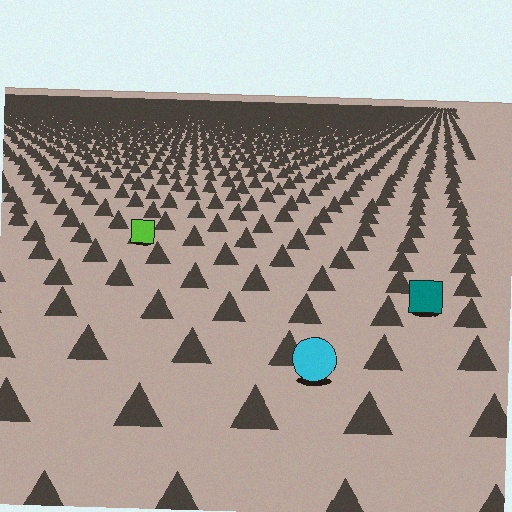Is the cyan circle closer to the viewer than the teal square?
Yes. The cyan circle is closer — you can tell from the texture gradient: the ground texture is coarser near it.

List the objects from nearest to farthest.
From nearest to farthest: the cyan circle, the teal square, the lime square.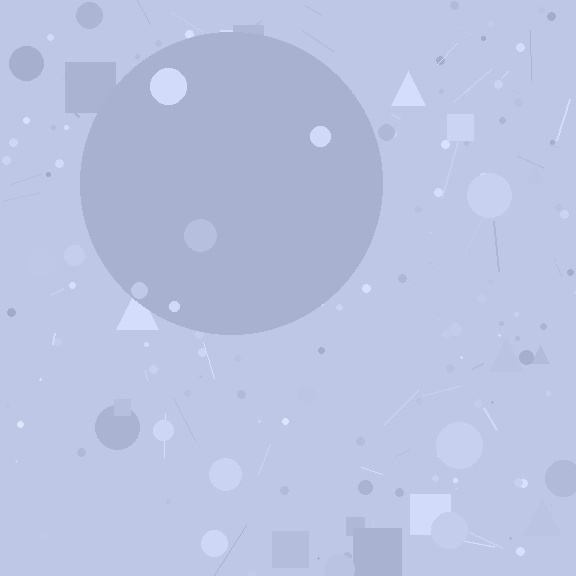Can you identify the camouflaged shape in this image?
The camouflaged shape is a circle.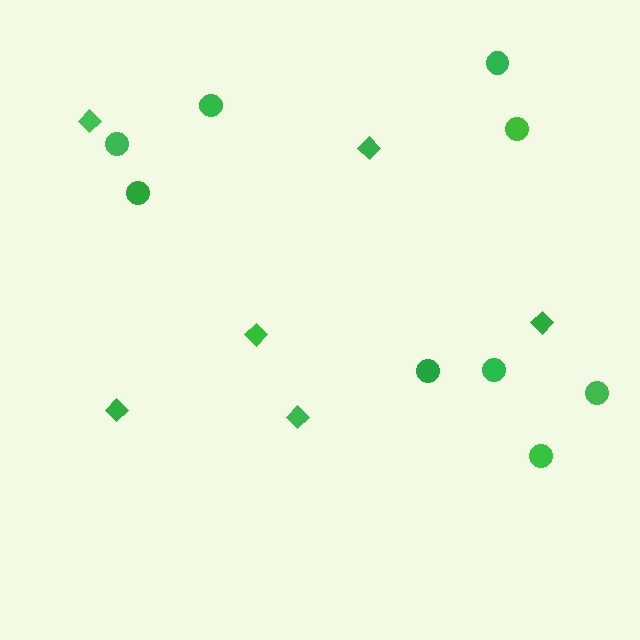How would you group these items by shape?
There are 2 groups: one group of circles (9) and one group of diamonds (6).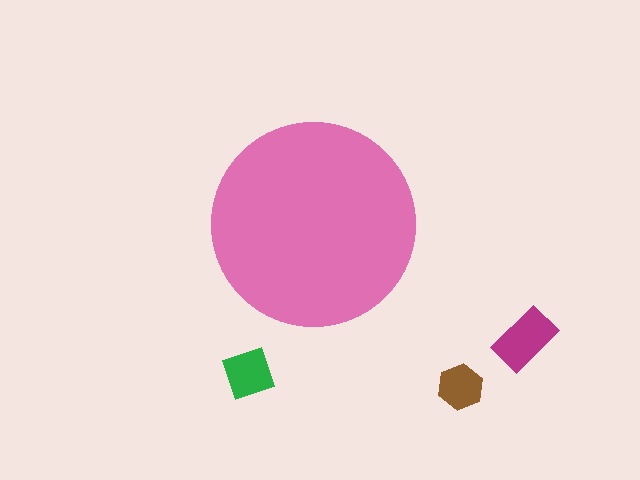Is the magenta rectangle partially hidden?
No, the magenta rectangle is fully visible.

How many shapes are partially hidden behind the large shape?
0 shapes are partially hidden.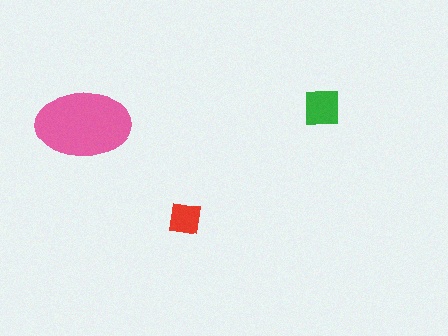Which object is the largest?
The pink ellipse.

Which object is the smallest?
The red square.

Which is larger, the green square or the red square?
The green square.